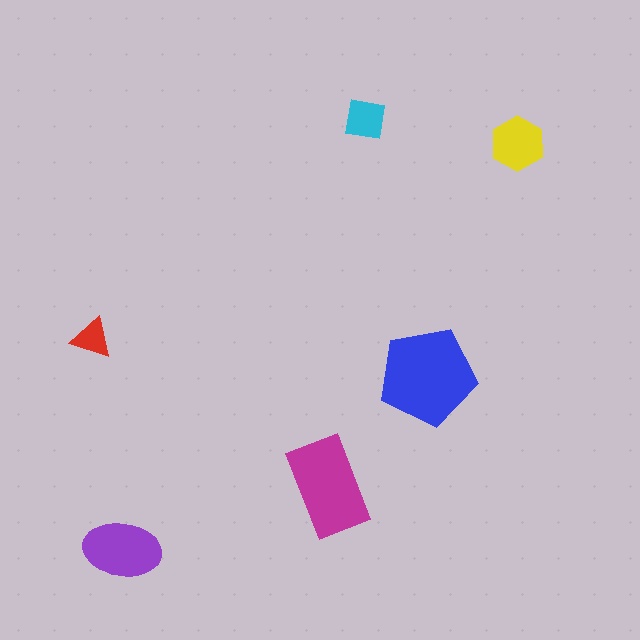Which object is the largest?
The blue pentagon.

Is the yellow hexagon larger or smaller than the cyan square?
Larger.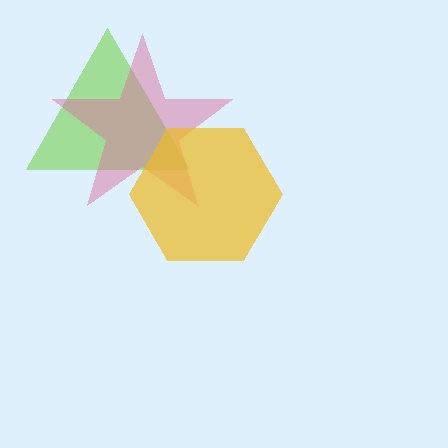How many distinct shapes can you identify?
There are 3 distinct shapes: a lime triangle, a pink star, a yellow hexagon.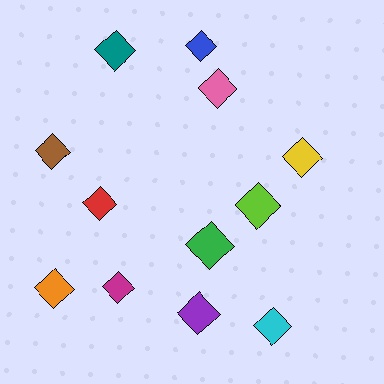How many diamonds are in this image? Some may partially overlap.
There are 12 diamonds.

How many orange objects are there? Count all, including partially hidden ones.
There is 1 orange object.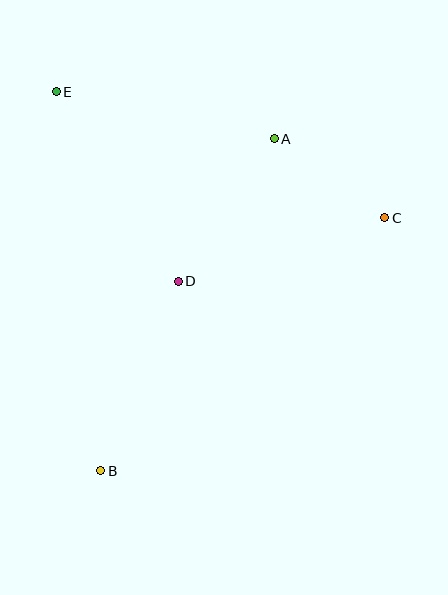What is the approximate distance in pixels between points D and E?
The distance between D and E is approximately 225 pixels.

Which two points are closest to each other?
Points A and C are closest to each other.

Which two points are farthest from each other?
Points B and E are farthest from each other.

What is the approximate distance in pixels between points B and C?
The distance between B and C is approximately 380 pixels.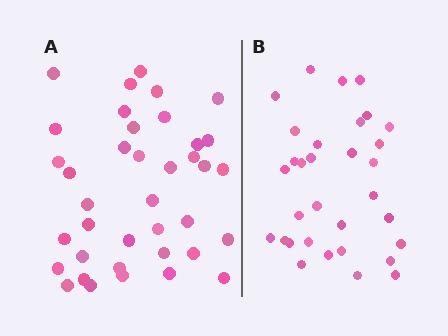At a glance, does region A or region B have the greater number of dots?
Region A (the left region) has more dots.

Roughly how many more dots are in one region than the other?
Region A has about 6 more dots than region B.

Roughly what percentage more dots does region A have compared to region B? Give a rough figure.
About 20% more.